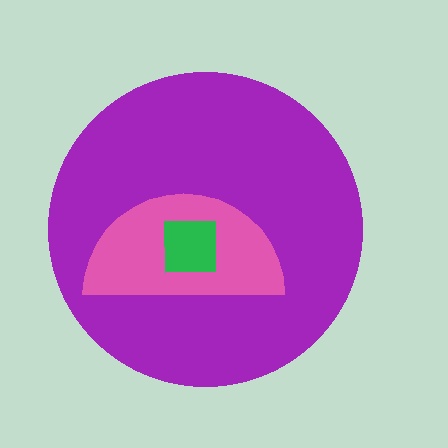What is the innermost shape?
The green square.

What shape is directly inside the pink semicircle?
The green square.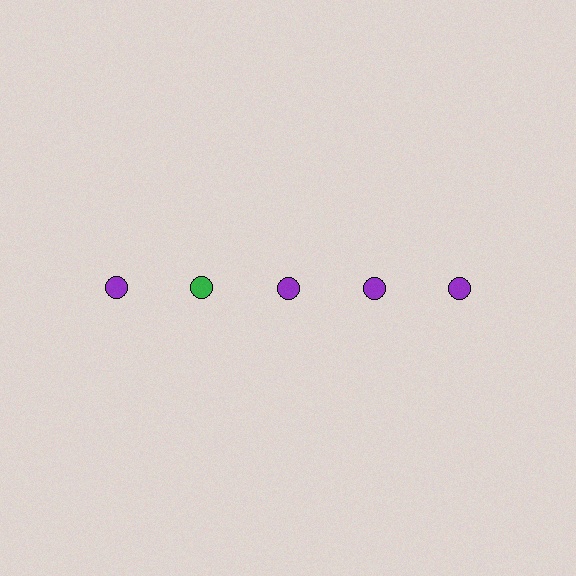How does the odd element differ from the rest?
It has a different color: green instead of purple.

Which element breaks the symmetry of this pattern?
The green circle in the top row, second from left column breaks the symmetry. All other shapes are purple circles.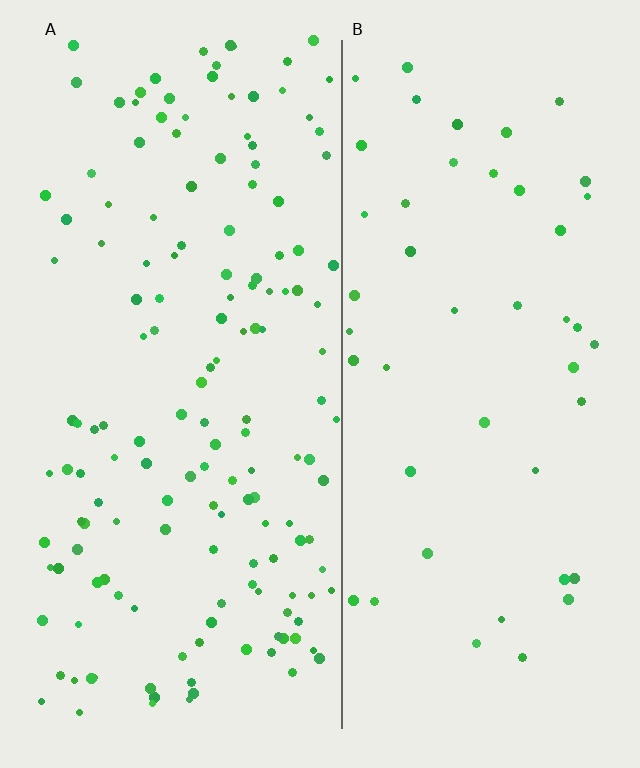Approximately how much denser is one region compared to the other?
Approximately 3.3× — region A over region B.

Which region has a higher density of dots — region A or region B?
A (the left).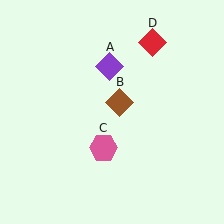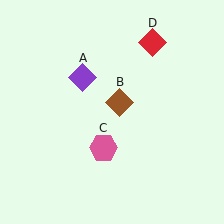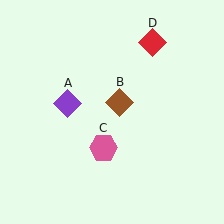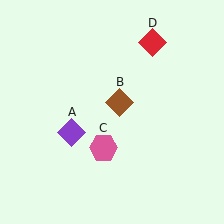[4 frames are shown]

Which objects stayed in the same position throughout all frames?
Brown diamond (object B) and pink hexagon (object C) and red diamond (object D) remained stationary.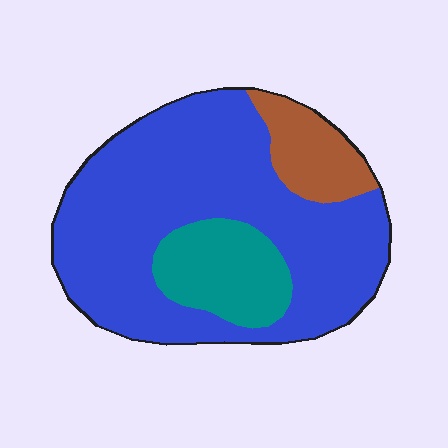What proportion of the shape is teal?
Teal takes up about one sixth (1/6) of the shape.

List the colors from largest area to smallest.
From largest to smallest: blue, teal, brown.